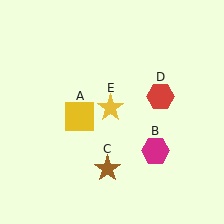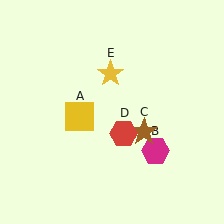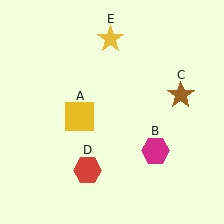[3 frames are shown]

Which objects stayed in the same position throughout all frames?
Yellow square (object A) and magenta hexagon (object B) remained stationary.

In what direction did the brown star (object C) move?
The brown star (object C) moved up and to the right.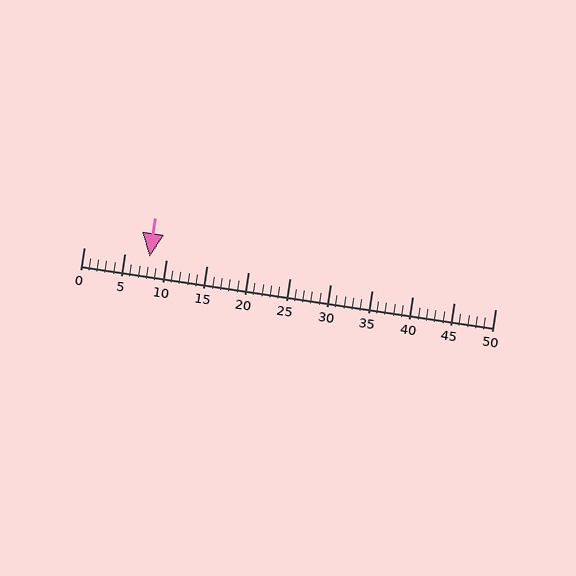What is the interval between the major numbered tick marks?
The major tick marks are spaced 5 units apart.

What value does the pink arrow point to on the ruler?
The pink arrow points to approximately 8.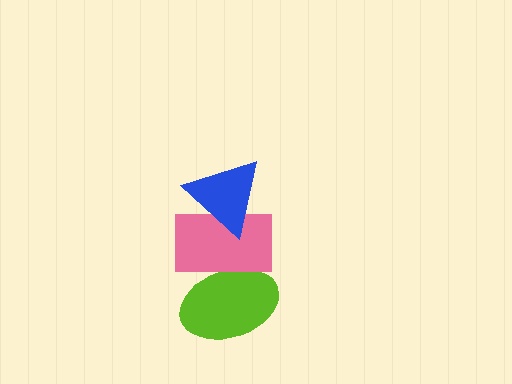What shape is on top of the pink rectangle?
The blue triangle is on top of the pink rectangle.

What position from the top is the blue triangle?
The blue triangle is 1st from the top.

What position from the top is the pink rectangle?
The pink rectangle is 2nd from the top.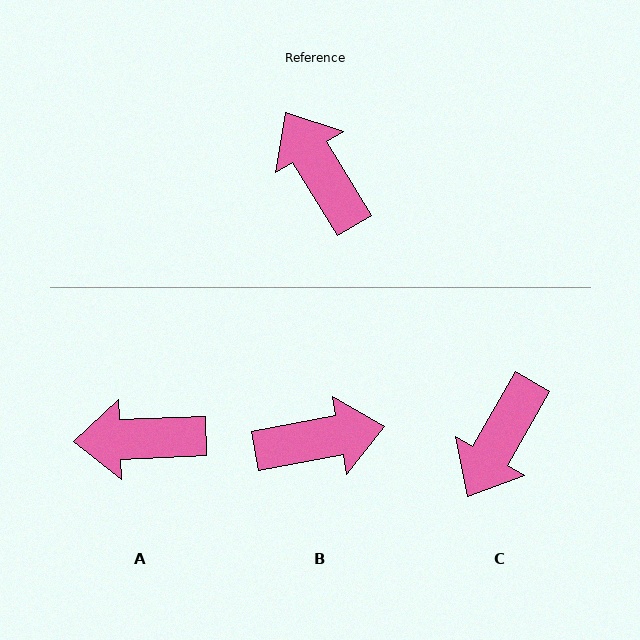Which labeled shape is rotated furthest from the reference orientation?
C, about 119 degrees away.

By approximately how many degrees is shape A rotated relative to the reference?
Approximately 61 degrees counter-clockwise.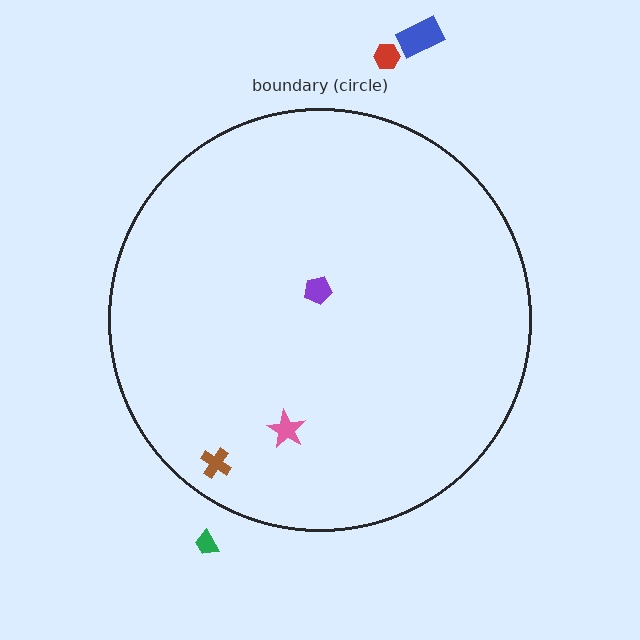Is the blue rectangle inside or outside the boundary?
Outside.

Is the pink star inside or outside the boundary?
Inside.